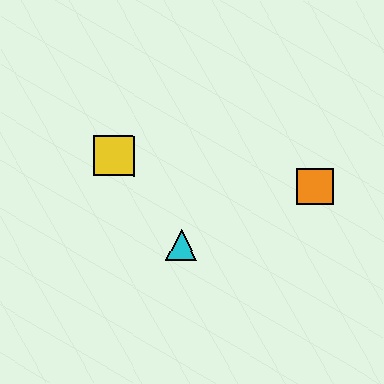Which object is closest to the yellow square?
The cyan triangle is closest to the yellow square.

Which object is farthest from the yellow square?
The orange square is farthest from the yellow square.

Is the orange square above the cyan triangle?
Yes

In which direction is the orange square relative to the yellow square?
The orange square is to the right of the yellow square.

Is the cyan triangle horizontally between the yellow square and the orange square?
Yes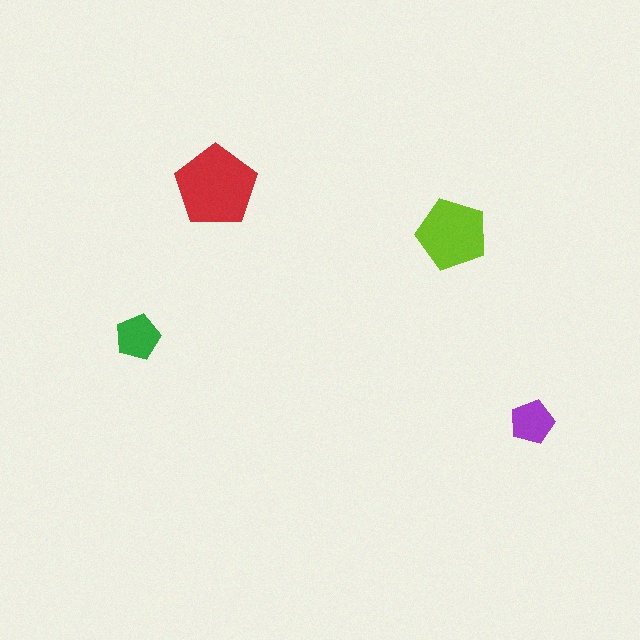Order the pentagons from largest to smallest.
the red one, the lime one, the green one, the purple one.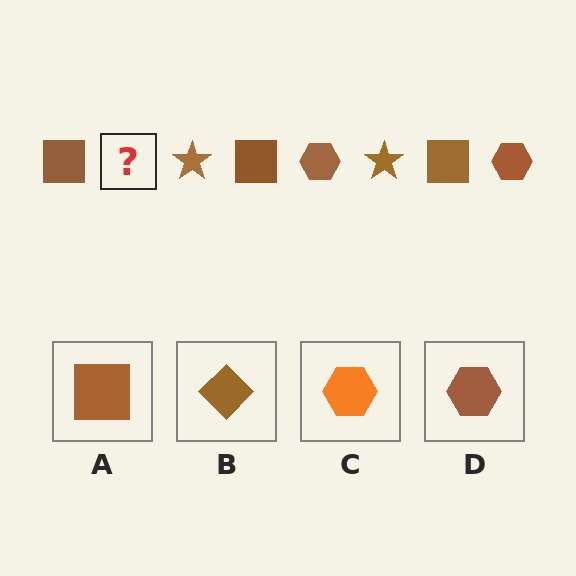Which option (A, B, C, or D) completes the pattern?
D.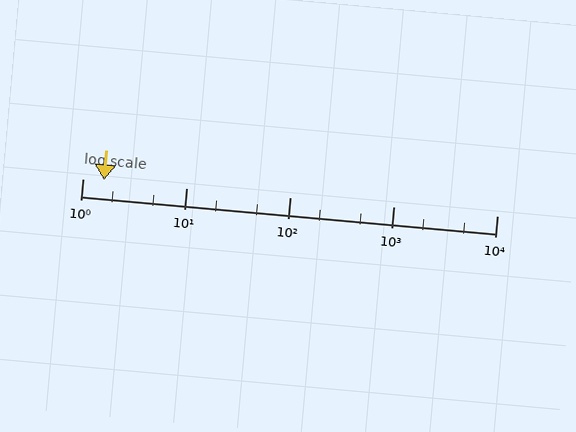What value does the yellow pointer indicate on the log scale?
The pointer indicates approximately 1.6.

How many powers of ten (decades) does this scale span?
The scale spans 4 decades, from 1 to 10000.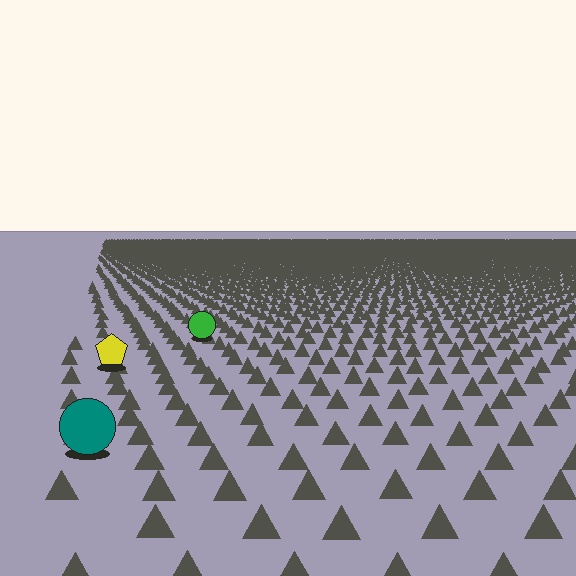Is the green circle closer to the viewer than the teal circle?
No. The teal circle is closer — you can tell from the texture gradient: the ground texture is coarser near it.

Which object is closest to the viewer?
The teal circle is closest. The texture marks near it are larger and more spread out.